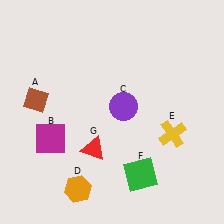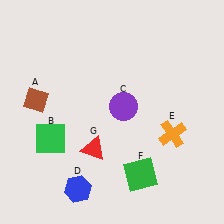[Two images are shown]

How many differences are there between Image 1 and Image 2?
There are 3 differences between the two images.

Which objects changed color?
B changed from magenta to green. D changed from orange to blue. E changed from yellow to orange.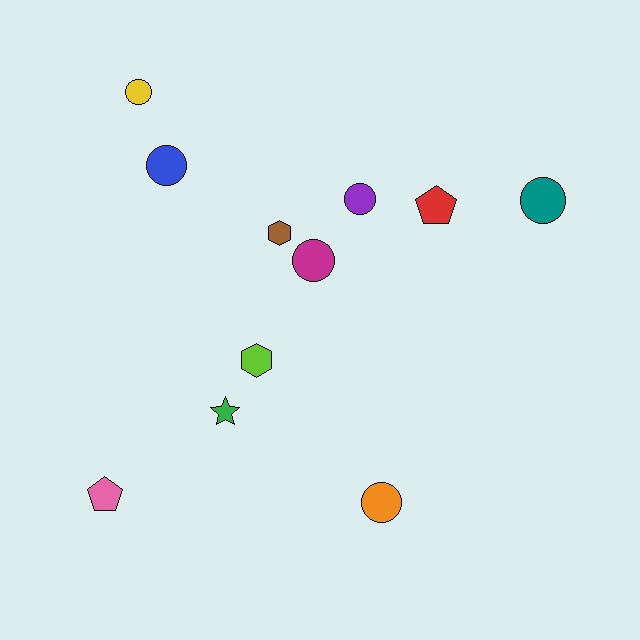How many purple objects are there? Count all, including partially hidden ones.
There is 1 purple object.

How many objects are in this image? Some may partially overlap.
There are 11 objects.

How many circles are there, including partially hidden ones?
There are 6 circles.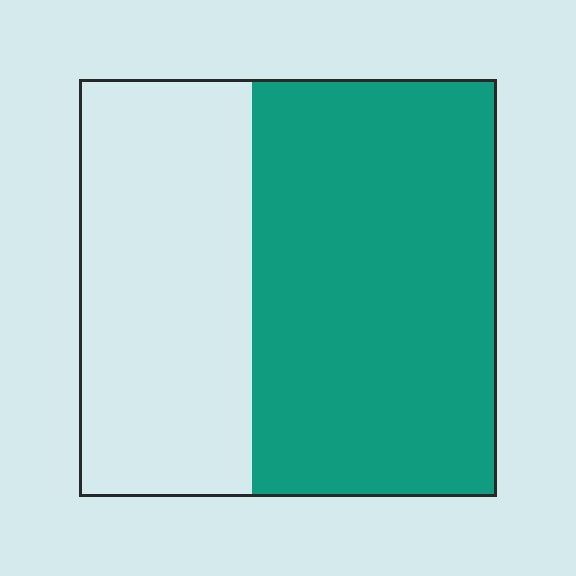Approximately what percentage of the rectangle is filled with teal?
Approximately 60%.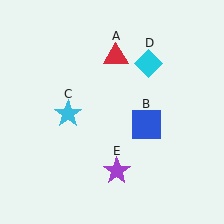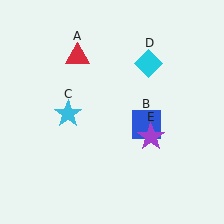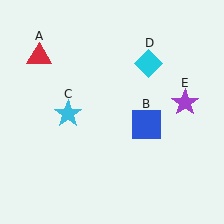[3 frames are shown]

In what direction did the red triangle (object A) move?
The red triangle (object A) moved left.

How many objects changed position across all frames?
2 objects changed position: red triangle (object A), purple star (object E).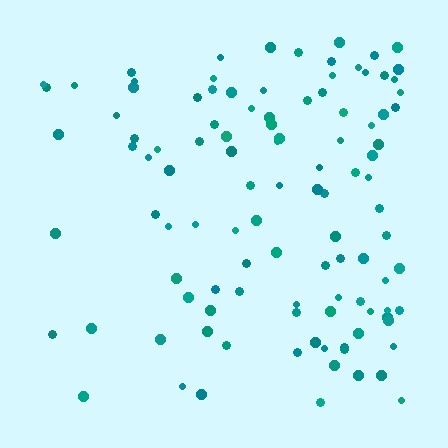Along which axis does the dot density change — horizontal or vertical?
Horizontal.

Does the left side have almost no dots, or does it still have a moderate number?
Still a moderate number, just noticeably fewer than the right.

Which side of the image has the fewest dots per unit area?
The left.